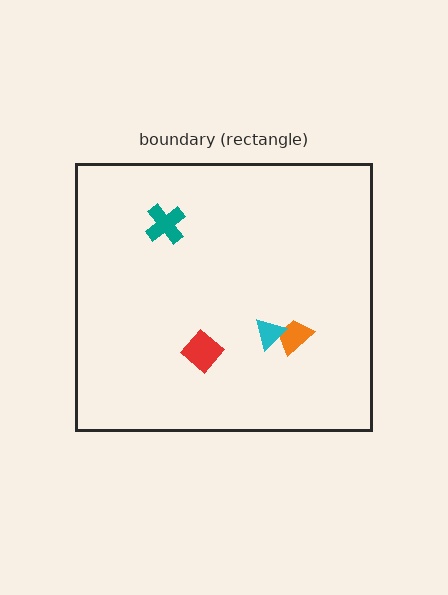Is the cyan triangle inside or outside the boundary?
Inside.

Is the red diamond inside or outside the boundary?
Inside.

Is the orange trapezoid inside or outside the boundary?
Inside.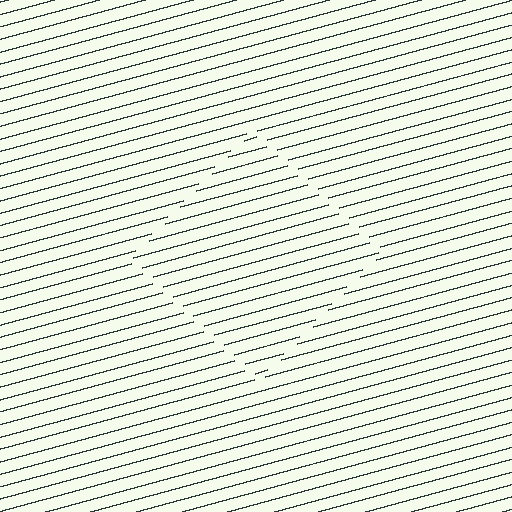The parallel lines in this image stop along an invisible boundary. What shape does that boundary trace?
An illusory square. The interior of the shape contains the same grating, shifted by half a period — the contour is defined by the phase discontinuity where line-ends from the inner and outer gratings abut.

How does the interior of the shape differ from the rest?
The interior of the shape contains the same grating, shifted by half a period — the contour is defined by the phase discontinuity where line-ends from the inner and outer gratings abut.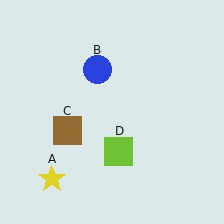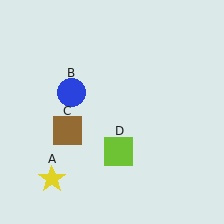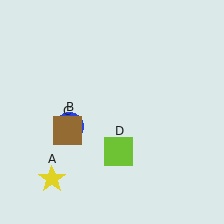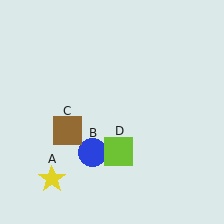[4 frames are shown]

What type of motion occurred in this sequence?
The blue circle (object B) rotated counterclockwise around the center of the scene.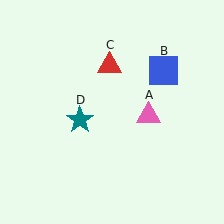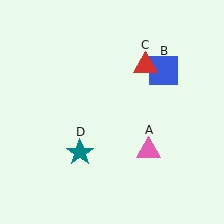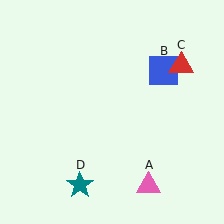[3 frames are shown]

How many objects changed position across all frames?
3 objects changed position: pink triangle (object A), red triangle (object C), teal star (object D).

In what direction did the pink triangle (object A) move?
The pink triangle (object A) moved down.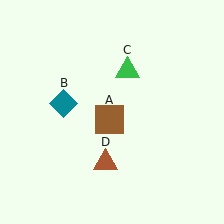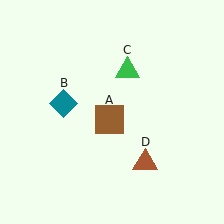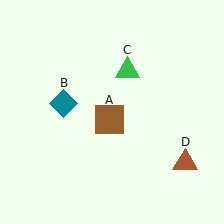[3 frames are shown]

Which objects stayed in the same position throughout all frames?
Brown square (object A) and teal diamond (object B) and green triangle (object C) remained stationary.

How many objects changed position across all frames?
1 object changed position: brown triangle (object D).